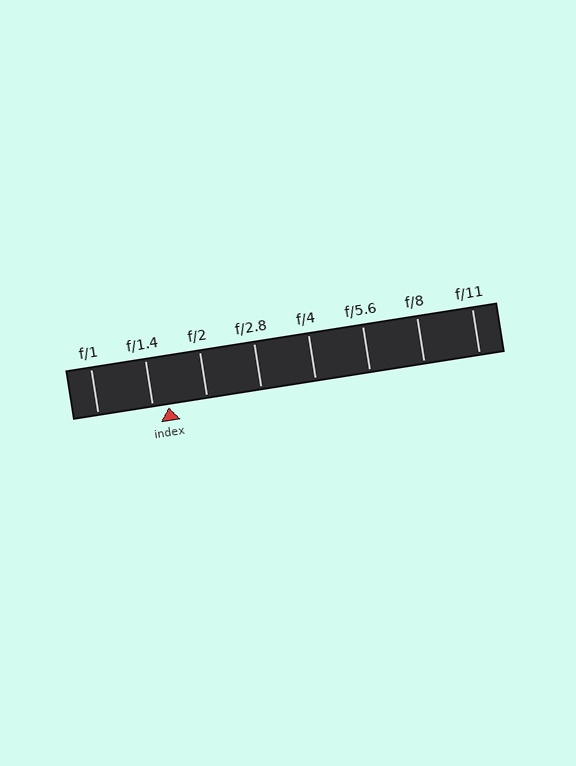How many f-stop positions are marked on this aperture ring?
There are 8 f-stop positions marked.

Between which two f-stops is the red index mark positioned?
The index mark is between f/1.4 and f/2.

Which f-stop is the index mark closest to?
The index mark is closest to f/1.4.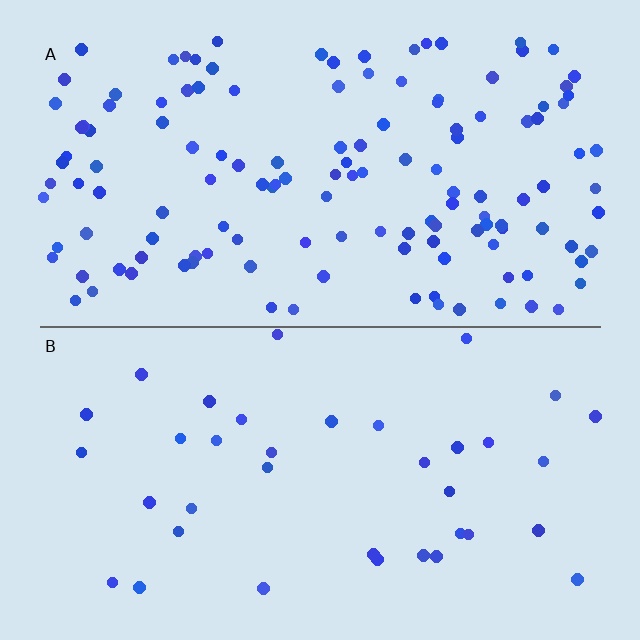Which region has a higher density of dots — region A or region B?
A (the top).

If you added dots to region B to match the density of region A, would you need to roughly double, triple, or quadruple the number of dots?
Approximately quadruple.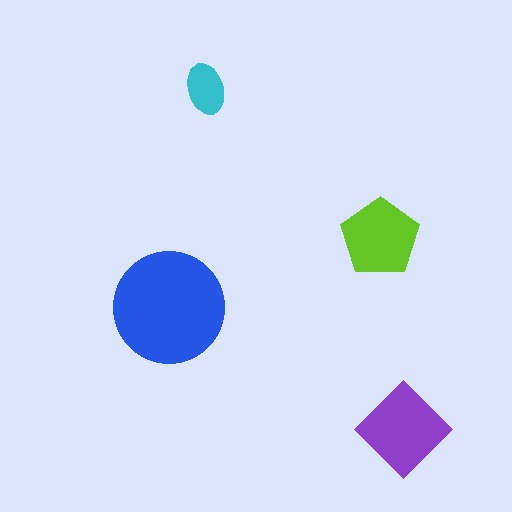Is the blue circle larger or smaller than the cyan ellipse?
Larger.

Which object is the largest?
The blue circle.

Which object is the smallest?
The cyan ellipse.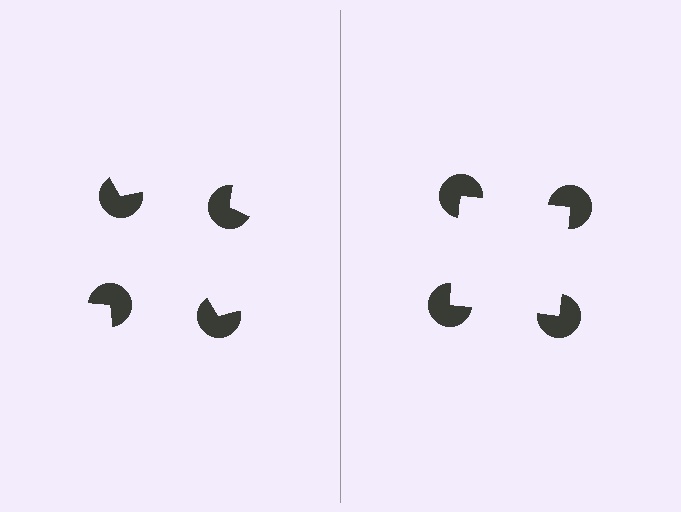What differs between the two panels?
The pac-man discs are positioned identically on both sides; only the wedge orientations differ. On the right they align to a square; on the left they are misaligned.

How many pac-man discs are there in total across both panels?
8 — 4 on each side.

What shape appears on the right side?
An illusory square.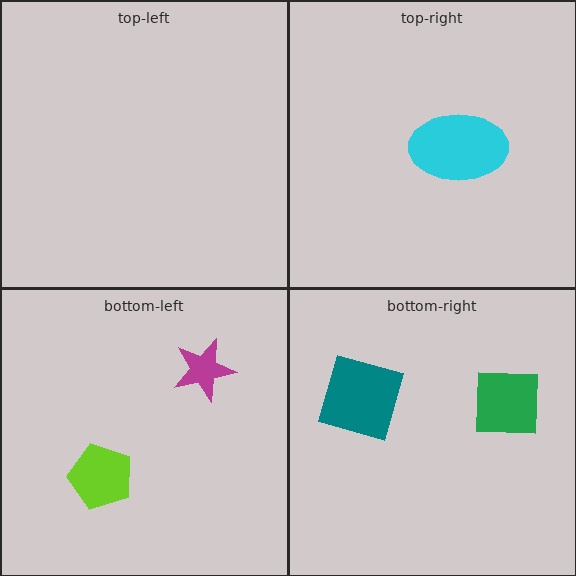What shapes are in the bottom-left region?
The lime pentagon, the magenta star.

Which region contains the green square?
The bottom-right region.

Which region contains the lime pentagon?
The bottom-left region.